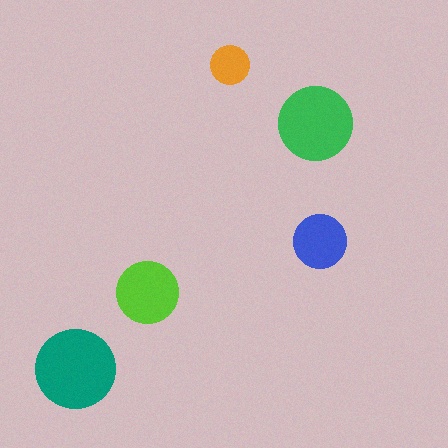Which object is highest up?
The orange circle is topmost.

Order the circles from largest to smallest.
the teal one, the green one, the lime one, the blue one, the orange one.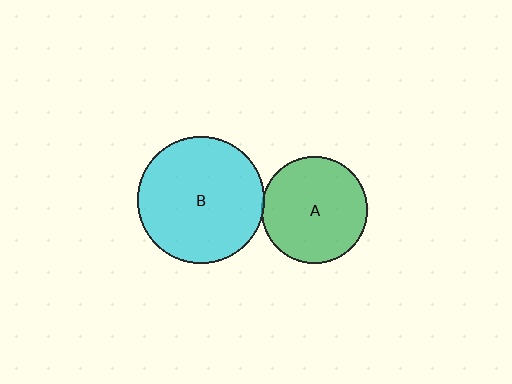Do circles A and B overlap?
Yes.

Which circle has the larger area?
Circle B (cyan).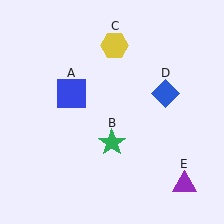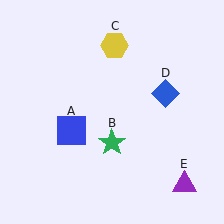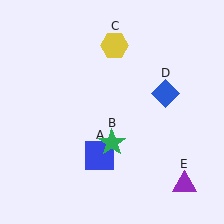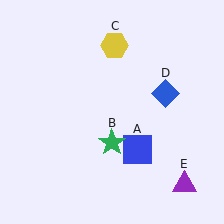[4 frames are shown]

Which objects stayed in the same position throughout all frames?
Green star (object B) and yellow hexagon (object C) and blue diamond (object D) and purple triangle (object E) remained stationary.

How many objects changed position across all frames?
1 object changed position: blue square (object A).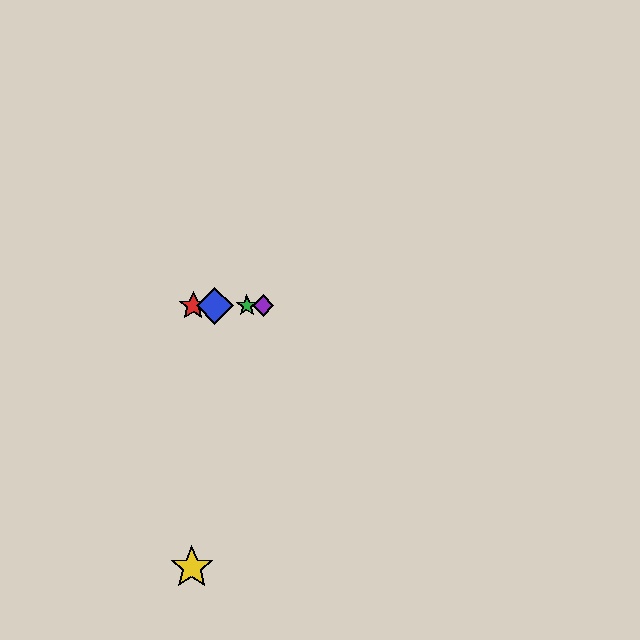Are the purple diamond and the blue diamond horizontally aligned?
Yes, both are at y≈306.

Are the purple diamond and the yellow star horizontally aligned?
No, the purple diamond is at y≈306 and the yellow star is at y≈567.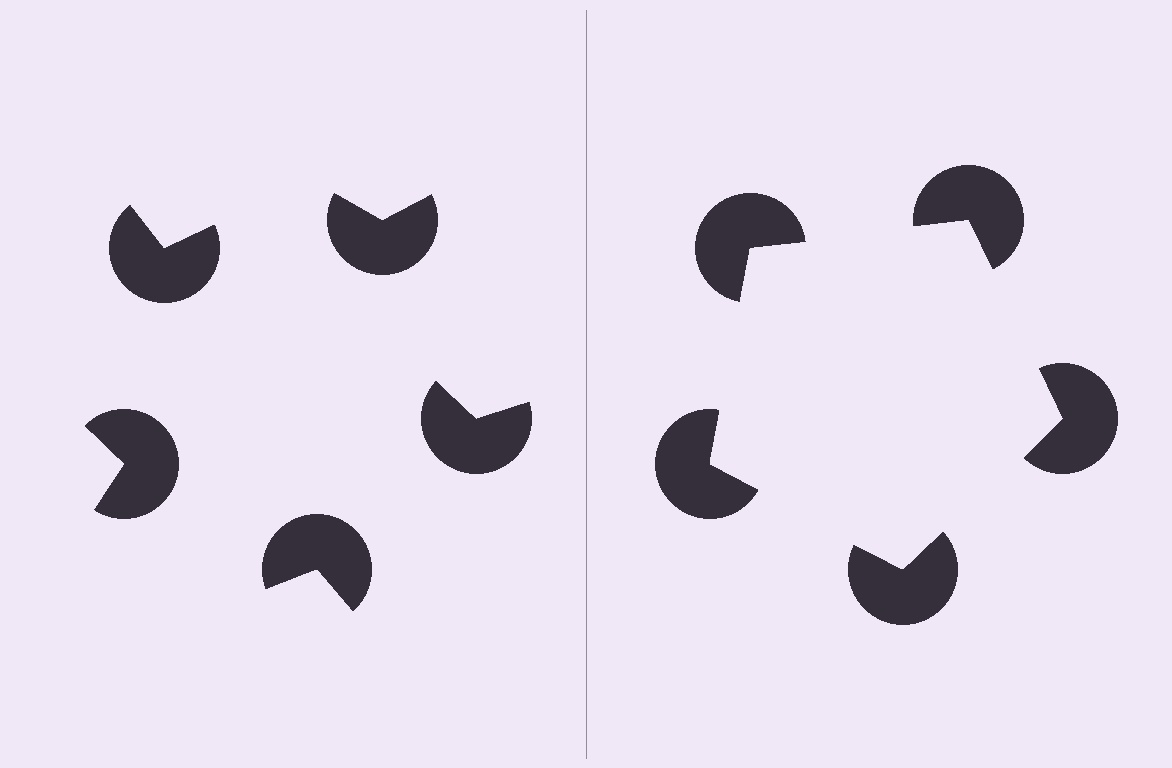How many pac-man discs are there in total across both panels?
10 — 5 on each side.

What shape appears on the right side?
An illusory pentagon.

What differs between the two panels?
The pac-man discs are positioned identically on both sides; only the wedge orientations differ. On the right they align to a pentagon; on the left they are misaligned.